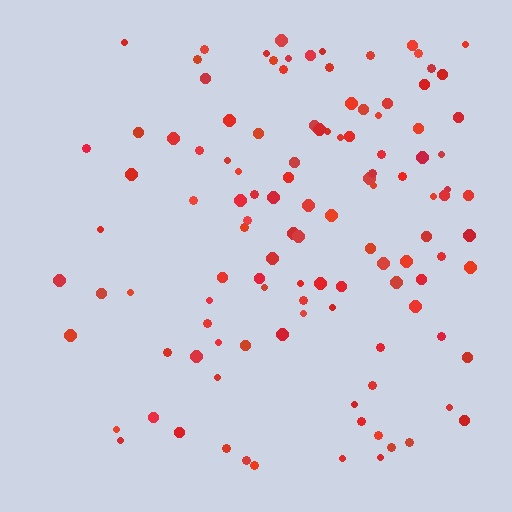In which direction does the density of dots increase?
From left to right, with the right side densest.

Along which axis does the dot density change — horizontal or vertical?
Horizontal.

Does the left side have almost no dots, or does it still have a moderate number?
Still a moderate number, just noticeably fewer than the right.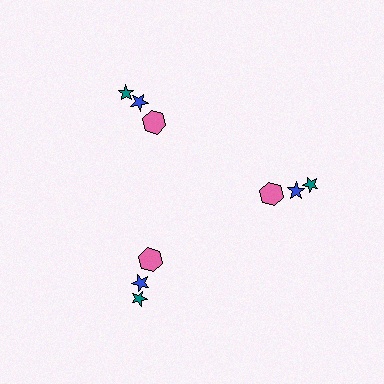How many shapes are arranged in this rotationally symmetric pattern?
There are 9 shapes, arranged in 3 groups of 3.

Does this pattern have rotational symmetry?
Yes, this pattern has 3-fold rotational symmetry. It looks the same after rotating 120 degrees around the center.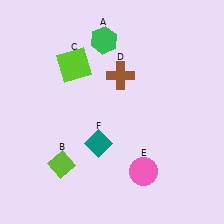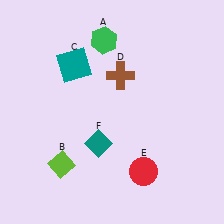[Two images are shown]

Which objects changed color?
C changed from lime to teal. E changed from pink to red.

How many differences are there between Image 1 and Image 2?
There are 2 differences between the two images.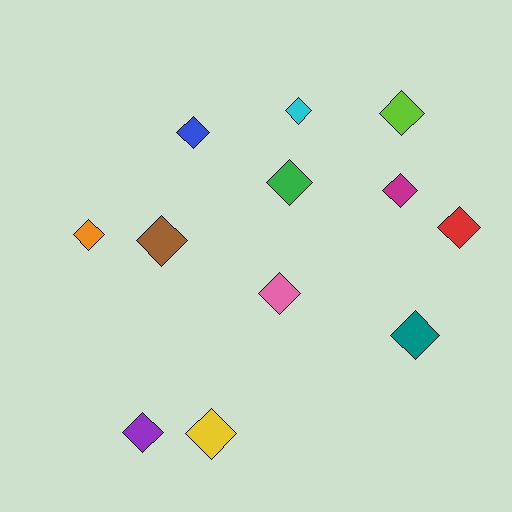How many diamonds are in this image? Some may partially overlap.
There are 12 diamonds.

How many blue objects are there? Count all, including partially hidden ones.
There is 1 blue object.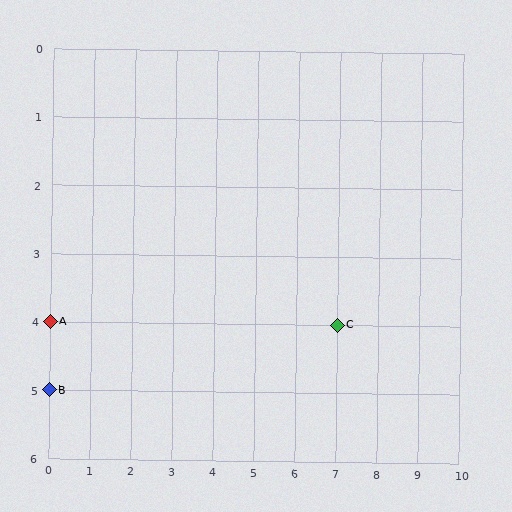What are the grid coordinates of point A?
Point A is at grid coordinates (0, 4).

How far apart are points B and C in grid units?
Points B and C are 7 columns and 1 row apart (about 7.1 grid units diagonally).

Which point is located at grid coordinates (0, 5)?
Point B is at (0, 5).